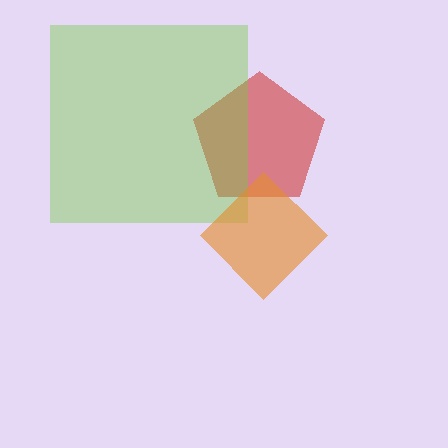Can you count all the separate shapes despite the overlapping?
Yes, there are 3 separate shapes.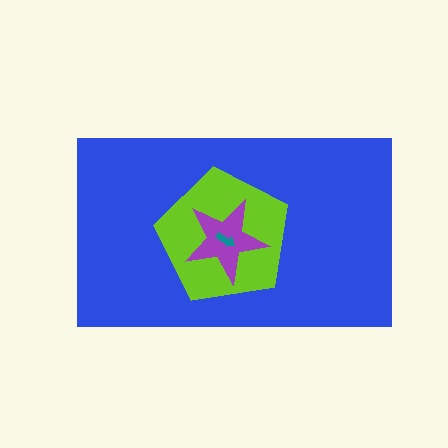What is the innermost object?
The teal arrow.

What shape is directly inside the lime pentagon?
The purple star.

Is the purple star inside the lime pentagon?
Yes.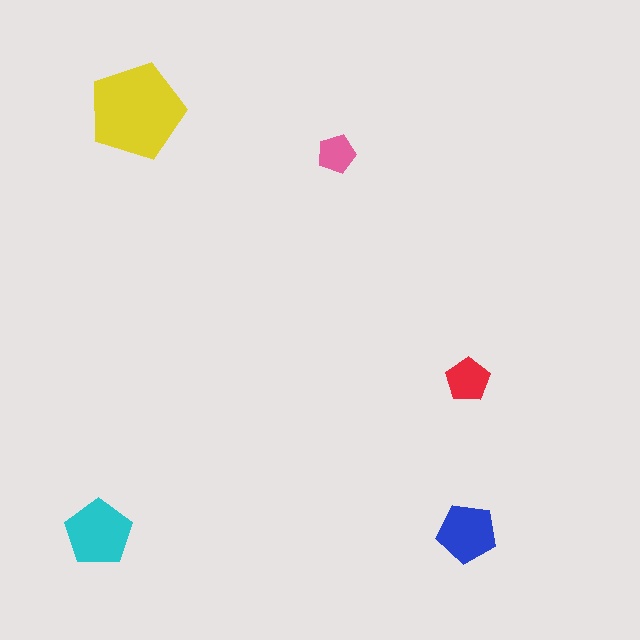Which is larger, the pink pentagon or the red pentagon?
The red one.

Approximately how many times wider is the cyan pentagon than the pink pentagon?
About 1.5 times wider.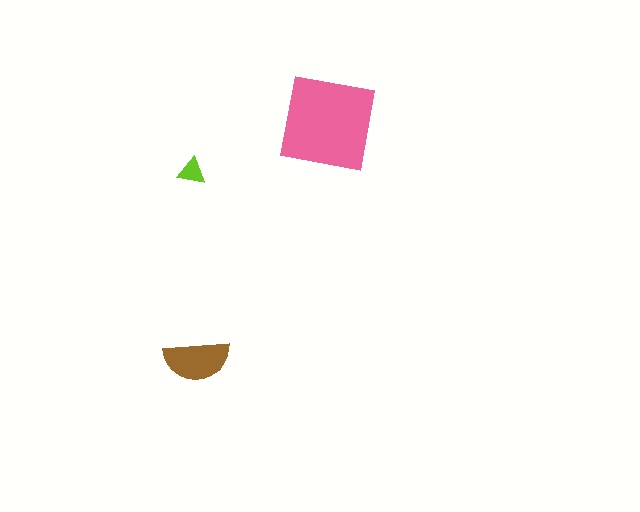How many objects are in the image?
There are 3 objects in the image.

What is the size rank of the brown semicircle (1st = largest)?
2nd.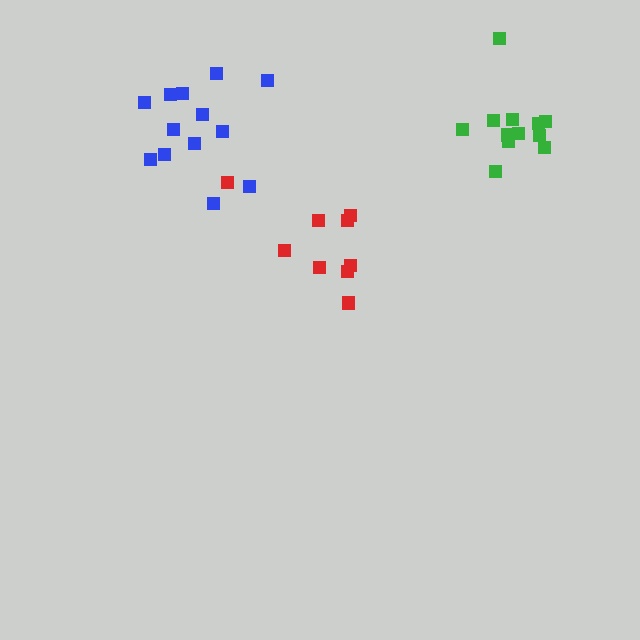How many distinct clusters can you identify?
There are 3 distinct clusters.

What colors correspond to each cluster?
The clusters are colored: blue, red, green.